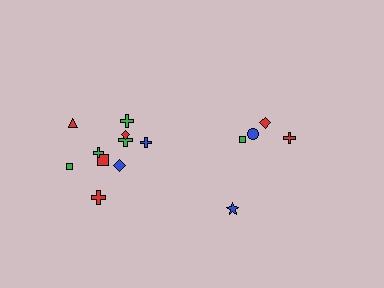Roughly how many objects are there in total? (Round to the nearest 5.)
Roughly 15 objects in total.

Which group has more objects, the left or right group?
The left group.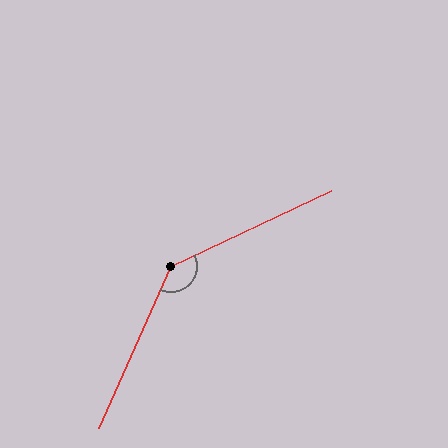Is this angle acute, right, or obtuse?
It is obtuse.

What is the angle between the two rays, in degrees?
Approximately 139 degrees.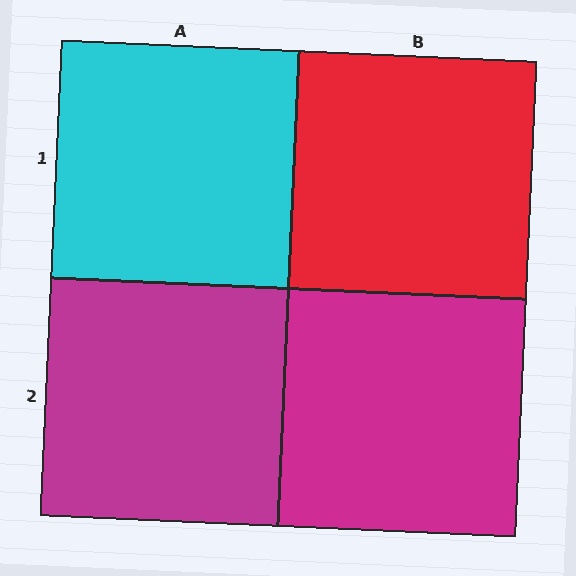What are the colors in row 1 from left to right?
Cyan, red.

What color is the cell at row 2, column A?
Magenta.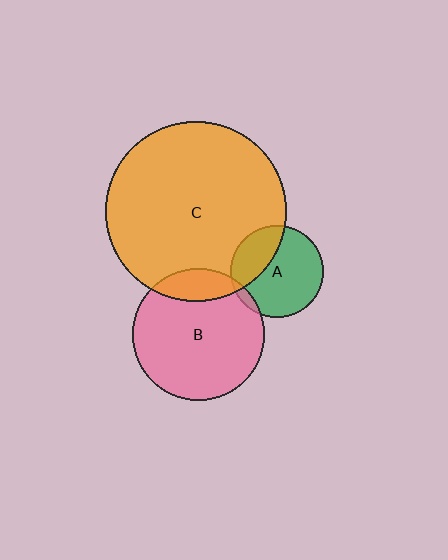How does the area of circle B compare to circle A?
Approximately 2.0 times.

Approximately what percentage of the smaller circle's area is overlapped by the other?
Approximately 30%.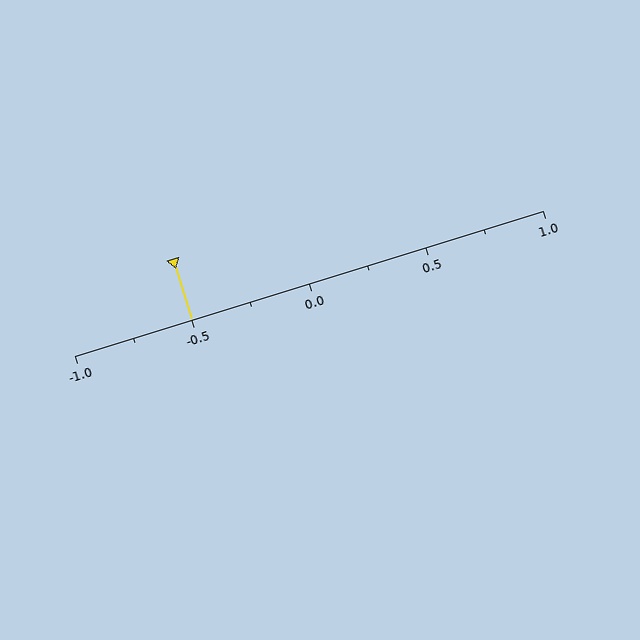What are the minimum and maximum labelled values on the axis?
The axis runs from -1.0 to 1.0.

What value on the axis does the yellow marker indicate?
The marker indicates approximately -0.5.